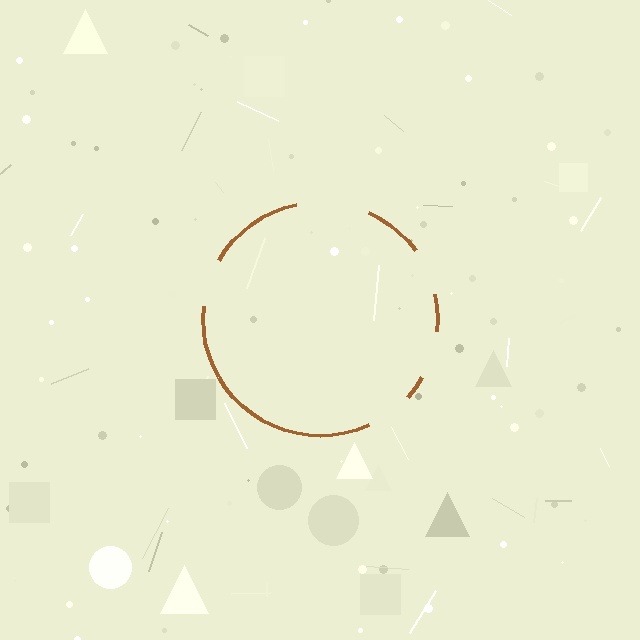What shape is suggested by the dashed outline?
The dashed outline suggests a circle.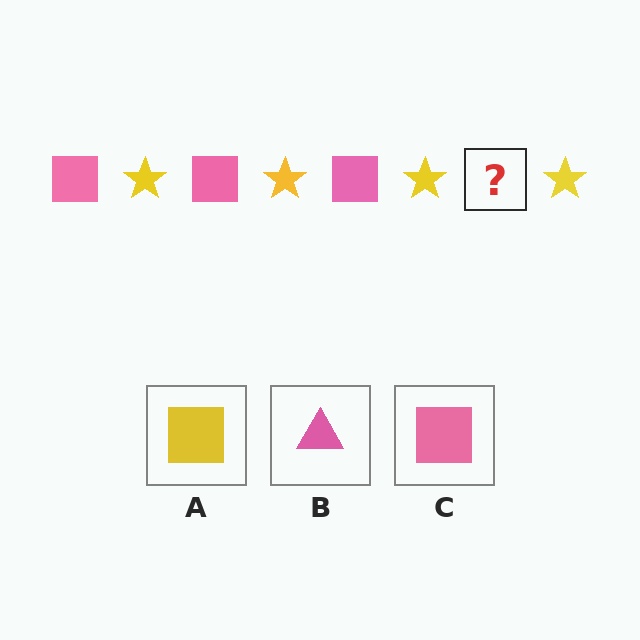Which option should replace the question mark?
Option C.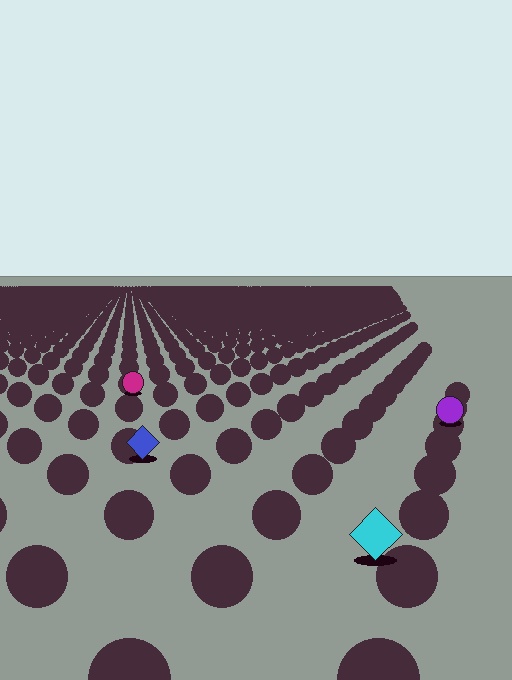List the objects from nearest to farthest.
From nearest to farthest: the cyan diamond, the blue diamond, the purple circle, the magenta circle.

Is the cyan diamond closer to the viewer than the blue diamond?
Yes. The cyan diamond is closer — you can tell from the texture gradient: the ground texture is coarser near it.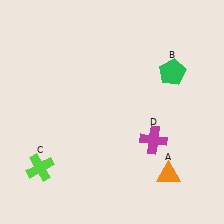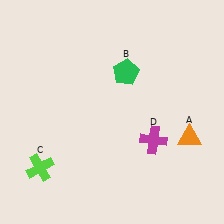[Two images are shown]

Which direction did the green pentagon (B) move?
The green pentagon (B) moved left.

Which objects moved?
The objects that moved are: the orange triangle (A), the green pentagon (B).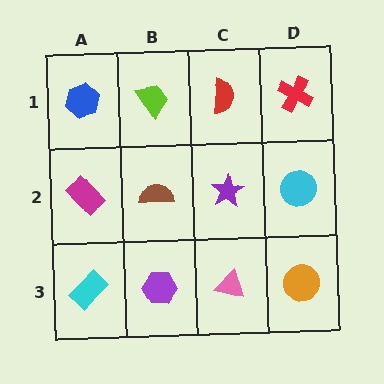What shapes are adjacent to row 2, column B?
A lime trapezoid (row 1, column B), a purple hexagon (row 3, column B), a magenta rectangle (row 2, column A), a purple star (row 2, column C).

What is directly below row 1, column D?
A cyan circle.